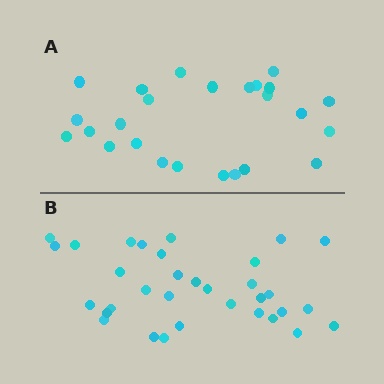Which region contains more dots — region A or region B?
Region B (the bottom region) has more dots.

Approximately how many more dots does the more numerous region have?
Region B has roughly 8 or so more dots than region A.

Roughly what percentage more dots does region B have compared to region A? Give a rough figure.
About 30% more.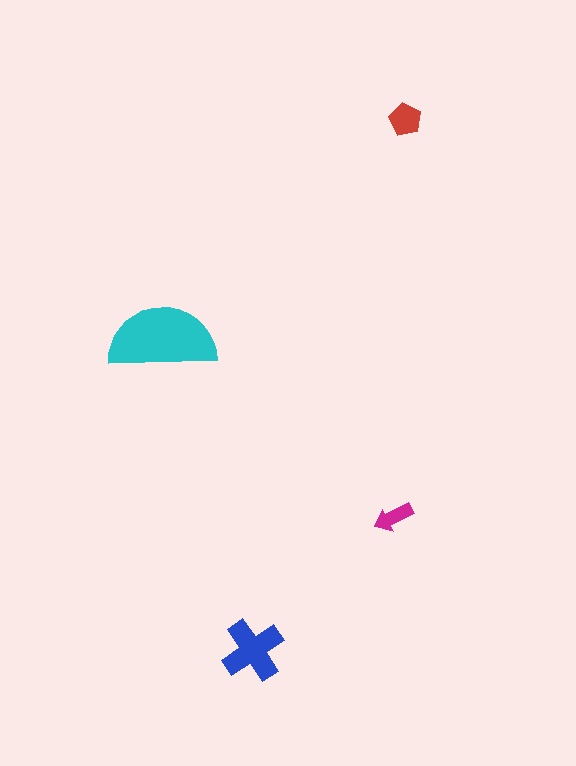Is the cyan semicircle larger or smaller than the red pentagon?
Larger.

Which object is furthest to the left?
The cyan semicircle is leftmost.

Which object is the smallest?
The magenta arrow.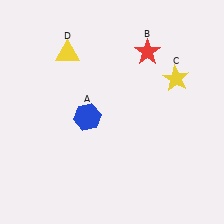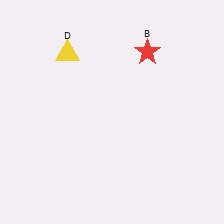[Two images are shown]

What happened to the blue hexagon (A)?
The blue hexagon (A) was removed in Image 2. It was in the bottom-left area of Image 1.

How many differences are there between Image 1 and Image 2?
There are 2 differences between the two images.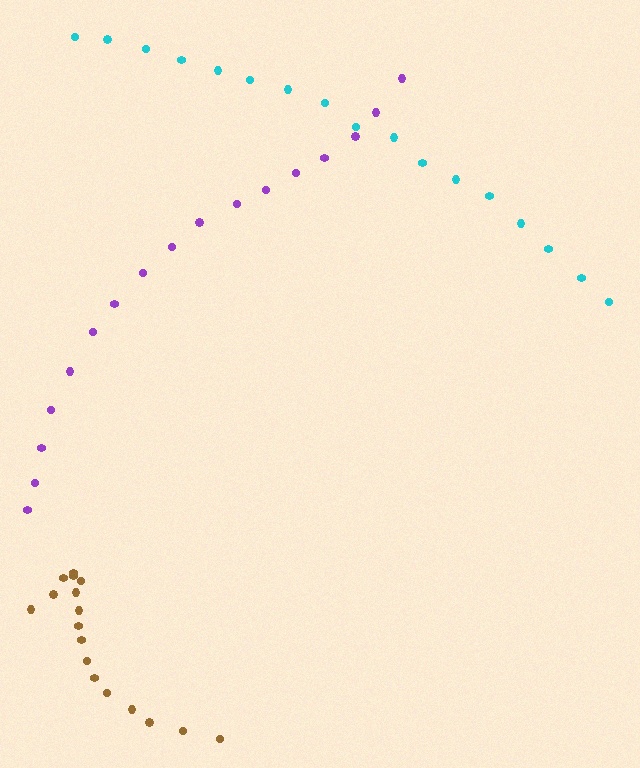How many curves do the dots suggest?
There are 3 distinct paths.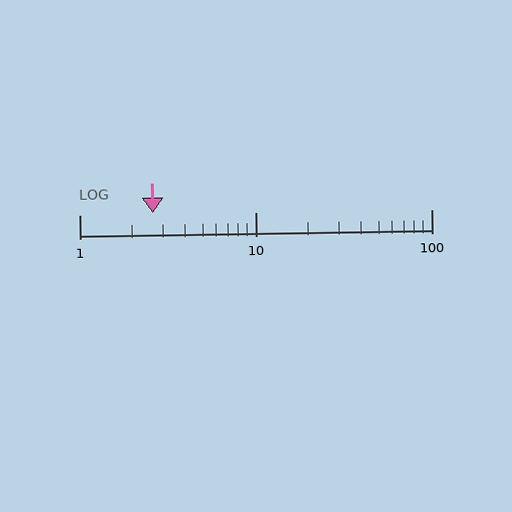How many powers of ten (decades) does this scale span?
The scale spans 2 decades, from 1 to 100.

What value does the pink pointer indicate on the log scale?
The pointer indicates approximately 2.6.